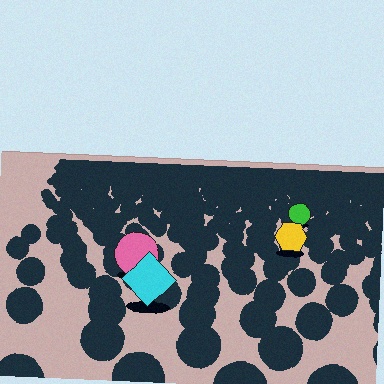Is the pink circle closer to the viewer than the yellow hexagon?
Yes. The pink circle is closer — you can tell from the texture gradient: the ground texture is coarser near it.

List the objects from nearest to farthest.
From nearest to farthest: the cyan diamond, the pink circle, the yellow hexagon, the green circle.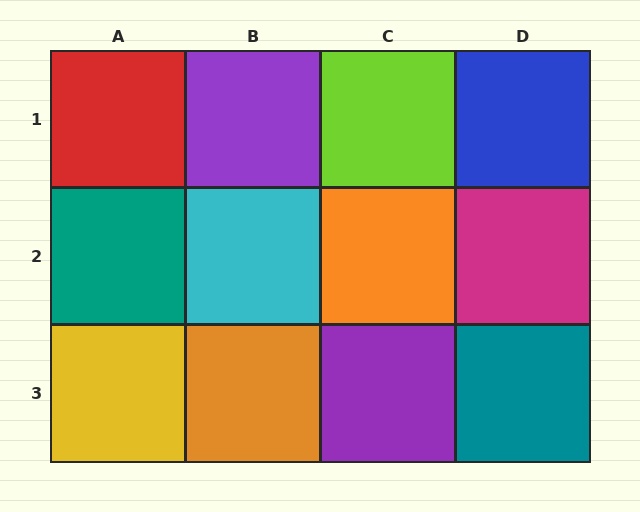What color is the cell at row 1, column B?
Purple.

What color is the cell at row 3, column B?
Orange.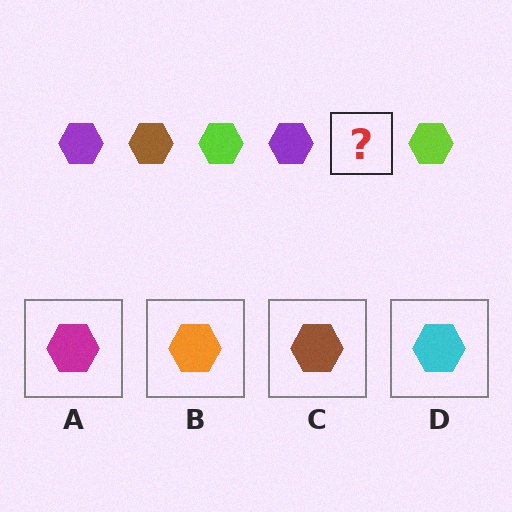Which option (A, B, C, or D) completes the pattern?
C.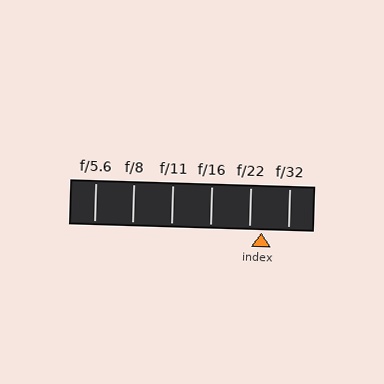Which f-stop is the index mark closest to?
The index mark is closest to f/22.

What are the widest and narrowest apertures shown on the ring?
The widest aperture shown is f/5.6 and the narrowest is f/32.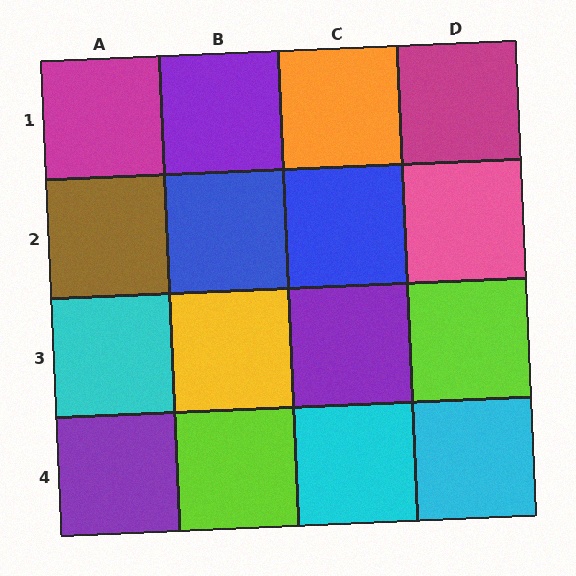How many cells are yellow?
1 cell is yellow.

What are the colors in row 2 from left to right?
Brown, blue, blue, pink.